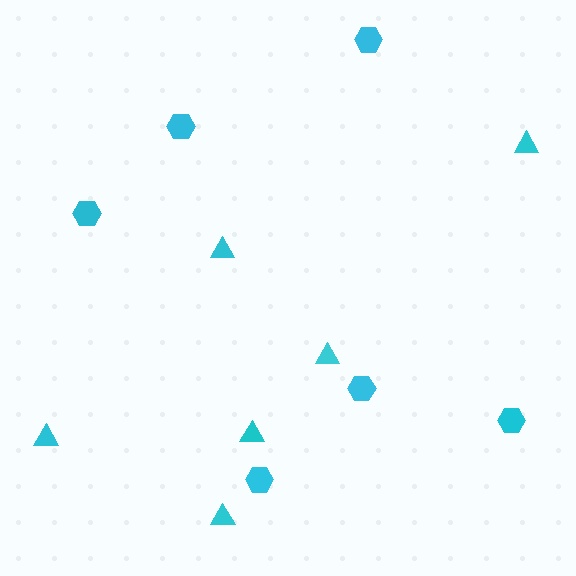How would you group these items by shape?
There are 2 groups: one group of triangles (6) and one group of hexagons (6).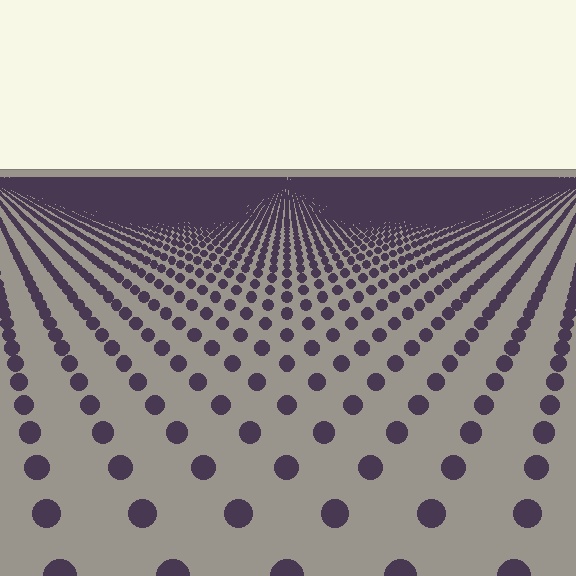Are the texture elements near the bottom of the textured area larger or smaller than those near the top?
Larger. Near the bottom, elements are closer to the viewer and appear at a bigger on-screen size.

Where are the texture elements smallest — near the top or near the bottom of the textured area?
Near the top.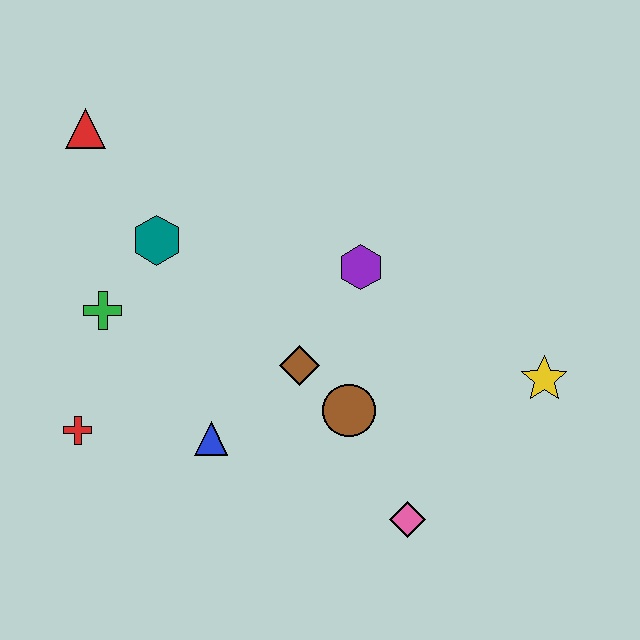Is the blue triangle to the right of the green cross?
Yes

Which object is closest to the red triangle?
The teal hexagon is closest to the red triangle.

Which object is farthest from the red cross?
The yellow star is farthest from the red cross.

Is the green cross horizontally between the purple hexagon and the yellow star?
No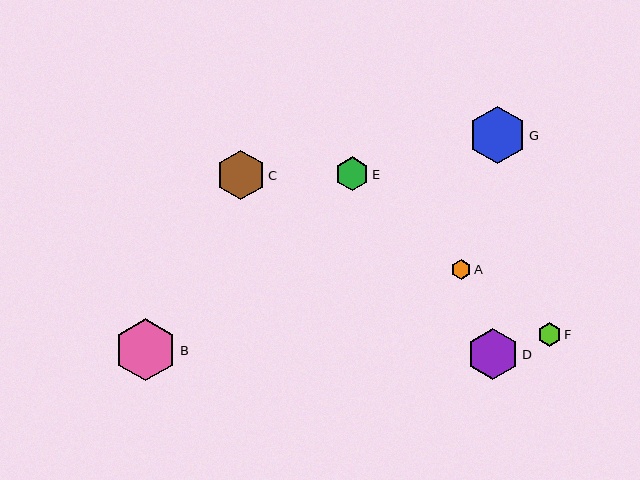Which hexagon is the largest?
Hexagon B is the largest with a size of approximately 62 pixels.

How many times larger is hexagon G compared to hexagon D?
Hexagon G is approximately 1.1 times the size of hexagon D.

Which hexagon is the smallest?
Hexagon A is the smallest with a size of approximately 20 pixels.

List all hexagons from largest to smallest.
From largest to smallest: B, G, D, C, E, F, A.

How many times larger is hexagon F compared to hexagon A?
Hexagon F is approximately 1.2 times the size of hexagon A.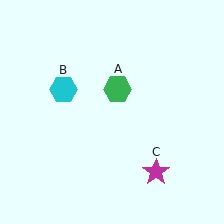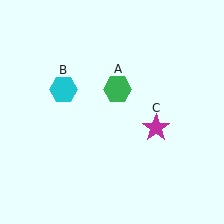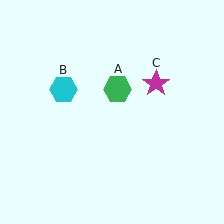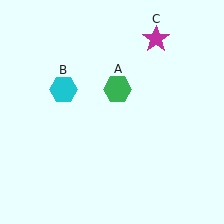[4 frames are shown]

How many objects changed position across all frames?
1 object changed position: magenta star (object C).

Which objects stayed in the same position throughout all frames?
Green hexagon (object A) and cyan hexagon (object B) remained stationary.